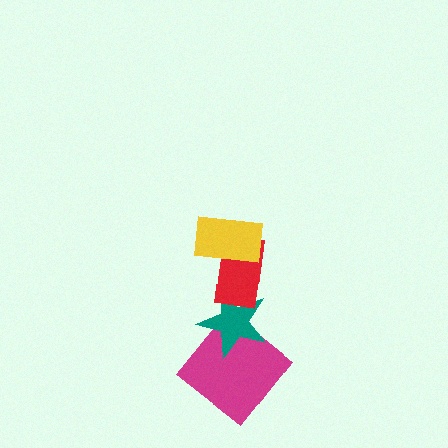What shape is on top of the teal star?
The red rectangle is on top of the teal star.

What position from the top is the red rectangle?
The red rectangle is 2nd from the top.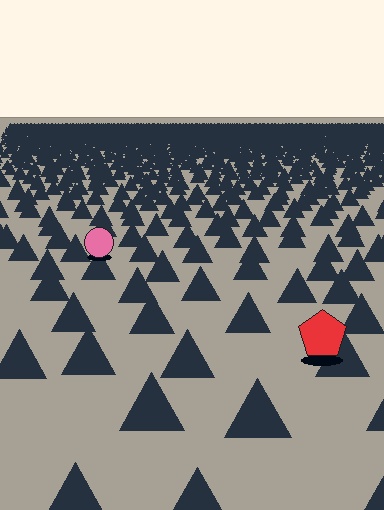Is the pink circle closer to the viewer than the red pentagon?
No. The red pentagon is closer — you can tell from the texture gradient: the ground texture is coarser near it.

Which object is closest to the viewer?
The red pentagon is closest. The texture marks near it are larger and more spread out.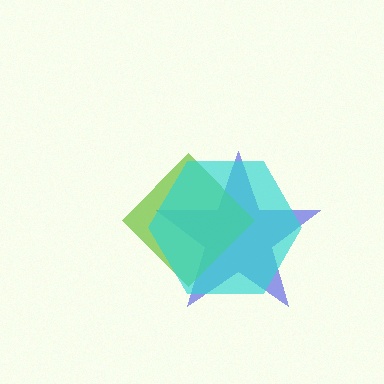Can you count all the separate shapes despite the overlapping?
Yes, there are 3 separate shapes.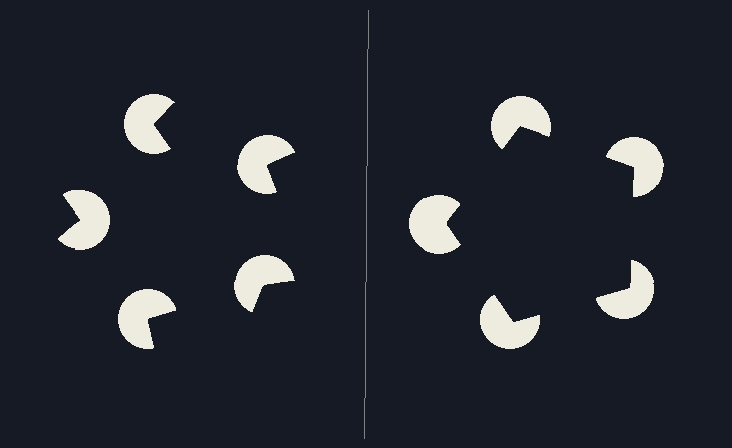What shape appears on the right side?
An illusory pentagon.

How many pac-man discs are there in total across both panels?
10 — 5 on each side.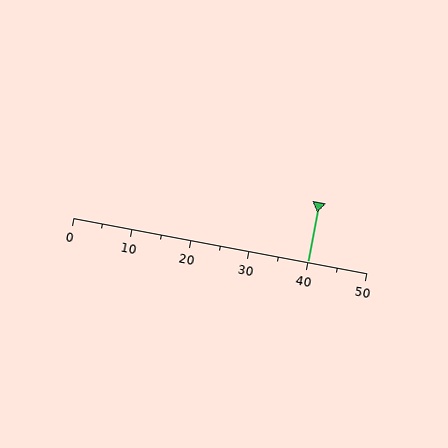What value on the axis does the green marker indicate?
The marker indicates approximately 40.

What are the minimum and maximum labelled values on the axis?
The axis runs from 0 to 50.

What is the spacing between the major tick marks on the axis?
The major ticks are spaced 10 apart.